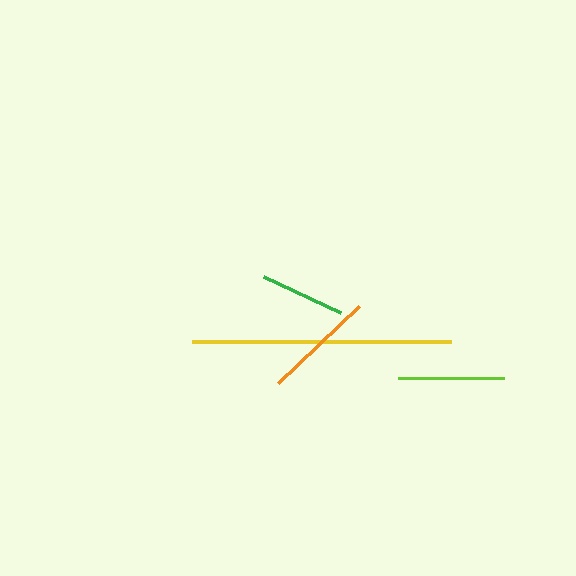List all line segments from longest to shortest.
From longest to shortest: yellow, orange, lime, green.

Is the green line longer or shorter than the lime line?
The lime line is longer than the green line.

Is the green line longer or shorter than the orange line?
The orange line is longer than the green line.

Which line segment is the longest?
The yellow line is the longest at approximately 259 pixels.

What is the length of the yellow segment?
The yellow segment is approximately 259 pixels long.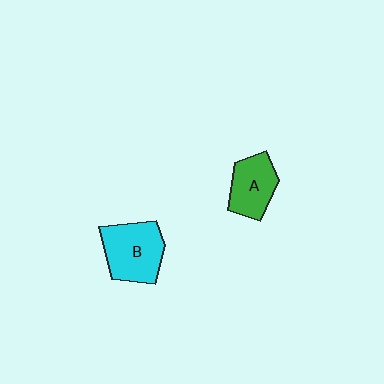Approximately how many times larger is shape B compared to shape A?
Approximately 1.3 times.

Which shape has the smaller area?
Shape A (green).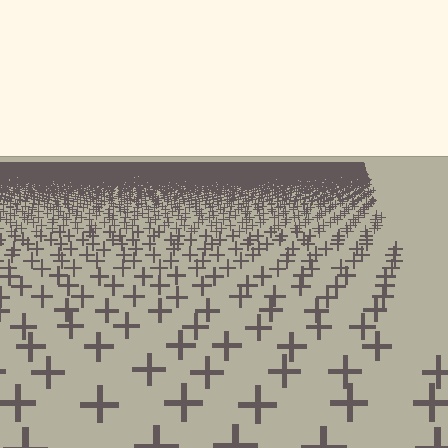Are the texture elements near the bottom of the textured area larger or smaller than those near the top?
Larger. Near the bottom, elements are closer to the viewer and appear at a bigger on-screen size.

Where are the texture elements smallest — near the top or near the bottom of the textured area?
Near the top.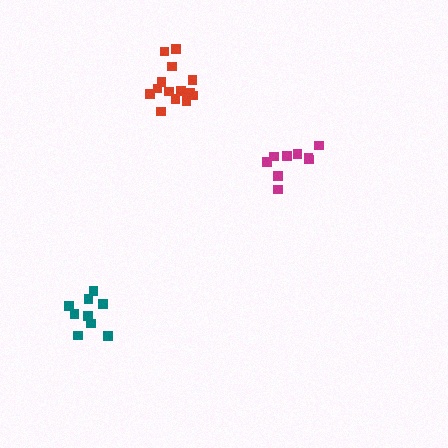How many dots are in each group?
Group 1: 9 dots, Group 2: 9 dots, Group 3: 15 dots (33 total).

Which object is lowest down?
The teal cluster is bottommost.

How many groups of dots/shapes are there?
There are 3 groups.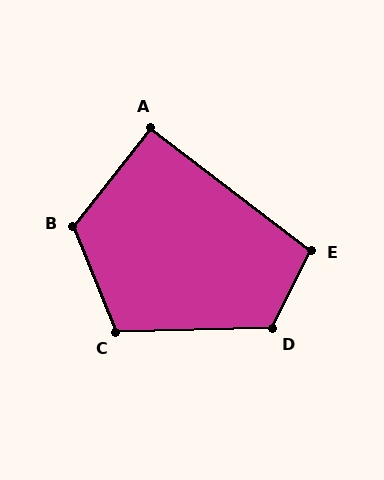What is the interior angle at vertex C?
Approximately 111 degrees (obtuse).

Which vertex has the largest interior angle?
B, at approximately 120 degrees.